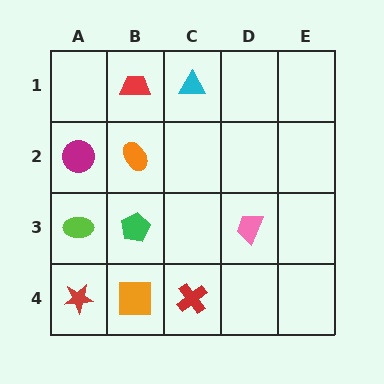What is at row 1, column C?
A cyan triangle.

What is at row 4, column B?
An orange square.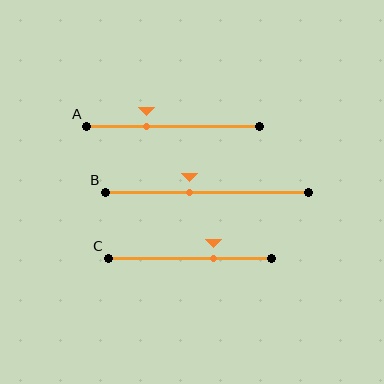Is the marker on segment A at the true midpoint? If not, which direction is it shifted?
No, the marker on segment A is shifted to the left by about 15% of the segment length.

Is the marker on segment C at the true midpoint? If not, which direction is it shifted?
No, the marker on segment C is shifted to the right by about 14% of the segment length.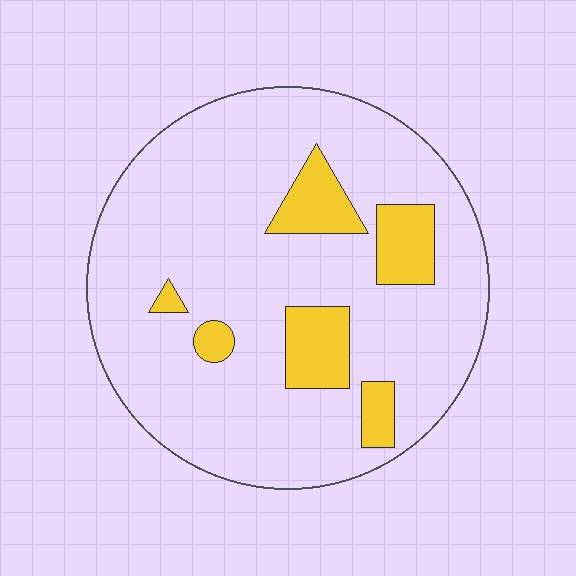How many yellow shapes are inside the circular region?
6.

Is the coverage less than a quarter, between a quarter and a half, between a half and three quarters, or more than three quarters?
Less than a quarter.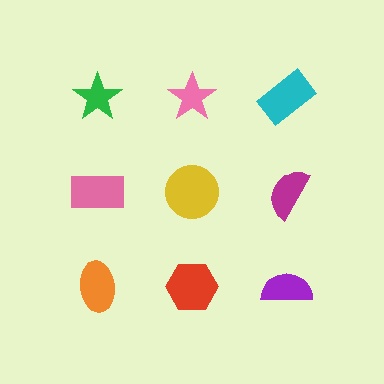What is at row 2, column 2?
A yellow circle.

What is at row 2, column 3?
A magenta semicircle.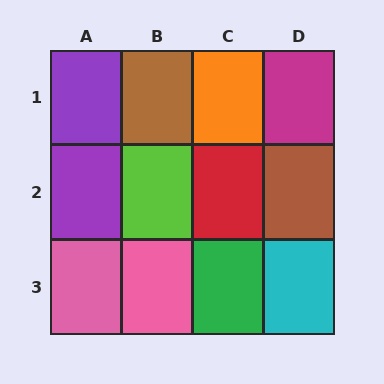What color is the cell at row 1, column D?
Magenta.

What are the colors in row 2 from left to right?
Purple, lime, red, brown.